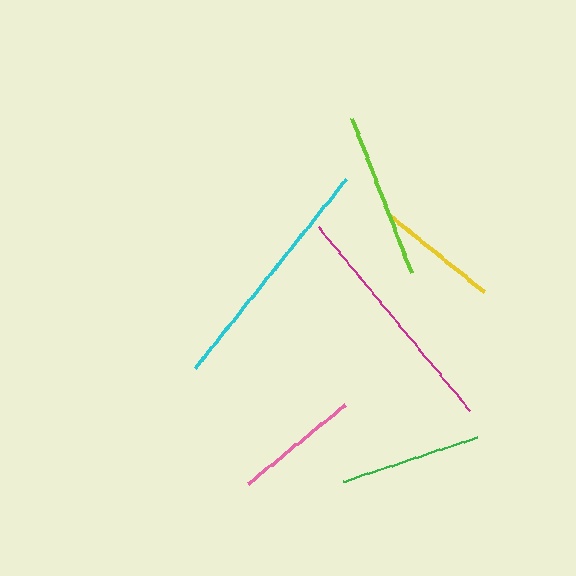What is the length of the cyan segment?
The cyan segment is approximately 242 pixels long.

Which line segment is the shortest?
The yellow line is the shortest at approximately 121 pixels.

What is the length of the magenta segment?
The magenta segment is approximately 239 pixels long.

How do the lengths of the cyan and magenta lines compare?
The cyan and magenta lines are approximately the same length.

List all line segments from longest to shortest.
From longest to shortest: cyan, magenta, lime, green, pink, yellow.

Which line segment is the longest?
The cyan line is the longest at approximately 242 pixels.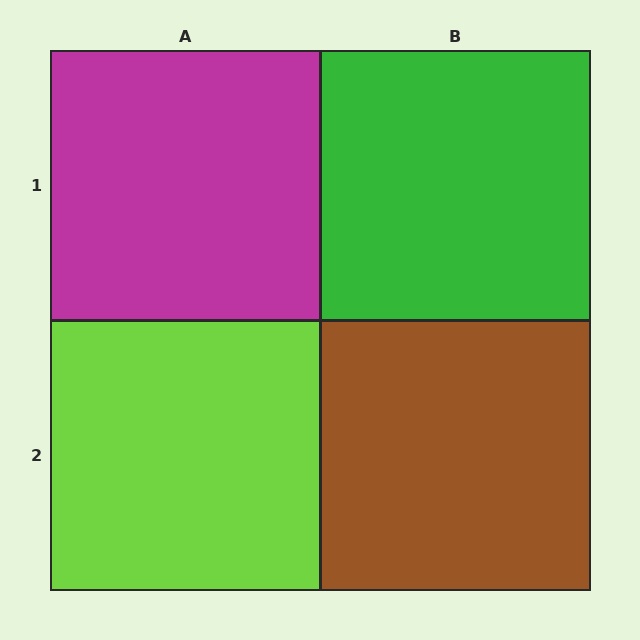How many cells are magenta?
1 cell is magenta.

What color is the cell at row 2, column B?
Brown.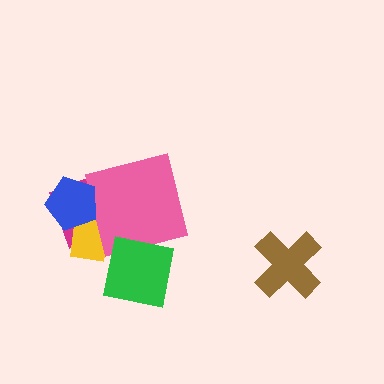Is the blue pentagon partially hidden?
No, no other shape covers it.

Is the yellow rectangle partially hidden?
Yes, it is partially covered by another shape.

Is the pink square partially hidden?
Yes, it is partially covered by another shape.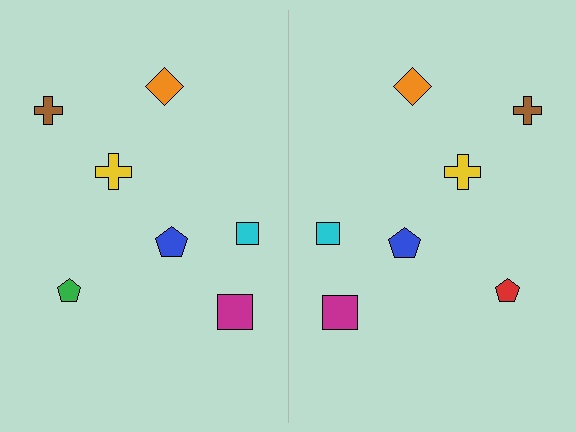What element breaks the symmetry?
The red pentagon on the right side breaks the symmetry — its mirror counterpart is green.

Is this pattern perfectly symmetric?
No, the pattern is not perfectly symmetric. The red pentagon on the right side breaks the symmetry — its mirror counterpart is green.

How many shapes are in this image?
There are 14 shapes in this image.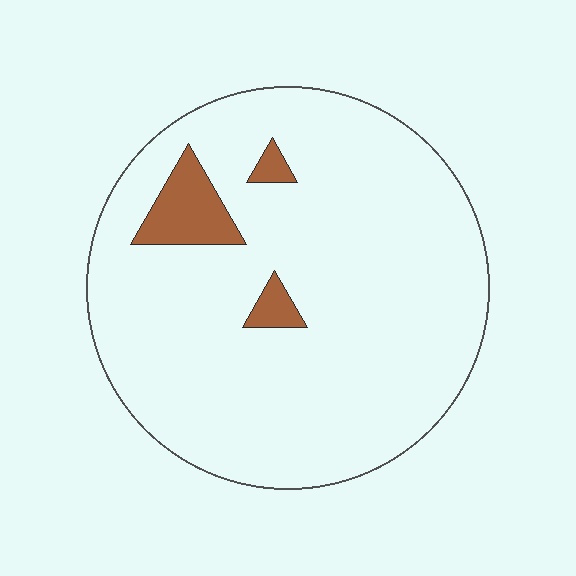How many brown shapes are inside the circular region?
3.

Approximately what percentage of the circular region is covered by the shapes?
Approximately 5%.